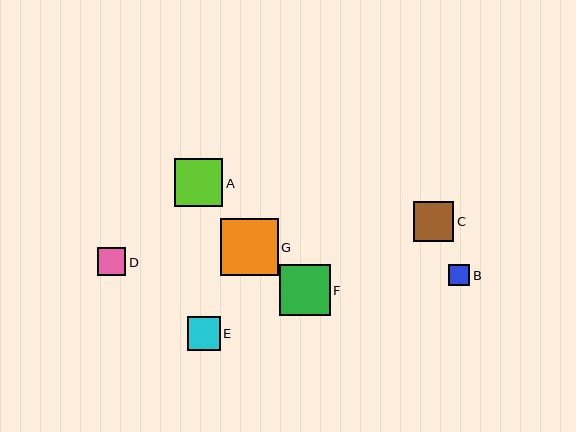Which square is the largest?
Square G is the largest with a size of approximately 57 pixels.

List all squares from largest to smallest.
From largest to smallest: G, F, A, C, E, D, B.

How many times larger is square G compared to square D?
Square G is approximately 2.1 times the size of square D.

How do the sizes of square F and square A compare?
Square F and square A are approximately the same size.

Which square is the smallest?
Square B is the smallest with a size of approximately 21 pixels.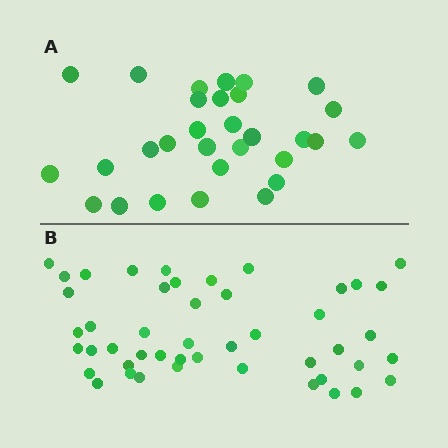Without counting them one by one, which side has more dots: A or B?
Region B (the bottom region) has more dots.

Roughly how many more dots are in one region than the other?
Region B has approximately 15 more dots than region A.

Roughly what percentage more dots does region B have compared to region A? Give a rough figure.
About 55% more.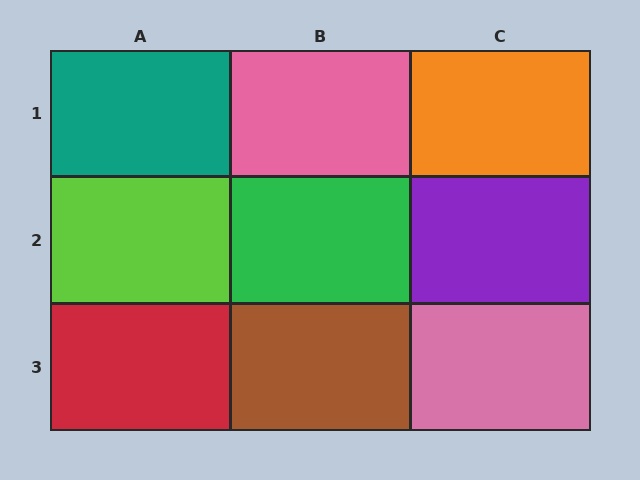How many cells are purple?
1 cell is purple.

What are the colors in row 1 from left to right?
Teal, pink, orange.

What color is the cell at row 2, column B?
Green.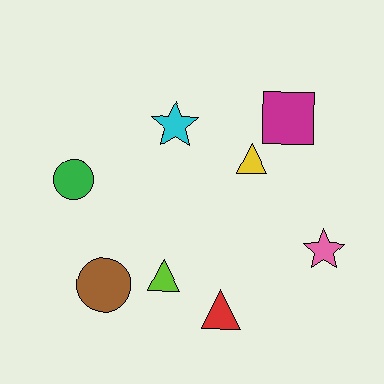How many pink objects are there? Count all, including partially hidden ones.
There is 1 pink object.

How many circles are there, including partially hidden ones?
There are 2 circles.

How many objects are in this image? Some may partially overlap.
There are 8 objects.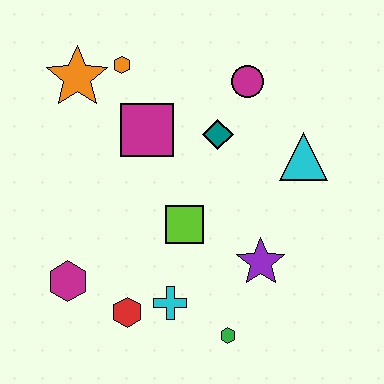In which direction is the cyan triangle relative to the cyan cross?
The cyan triangle is above the cyan cross.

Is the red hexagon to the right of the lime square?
No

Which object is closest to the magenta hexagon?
The red hexagon is closest to the magenta hexagon.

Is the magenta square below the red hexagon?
No